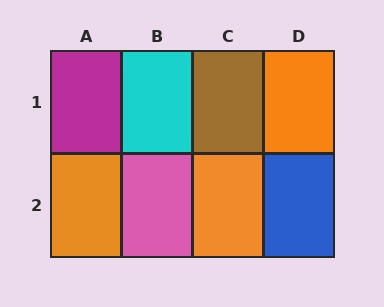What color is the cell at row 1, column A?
Magenta.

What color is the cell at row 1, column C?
Brown.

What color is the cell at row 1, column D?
Orange.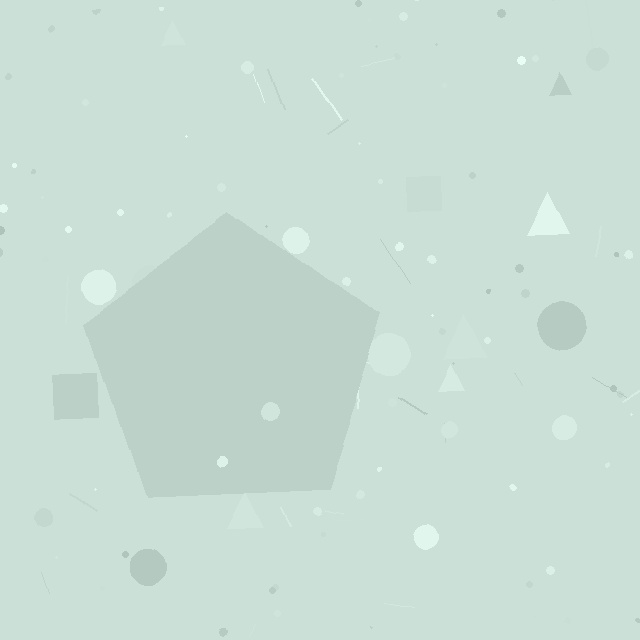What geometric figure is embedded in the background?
A pentagon is embedded in the background.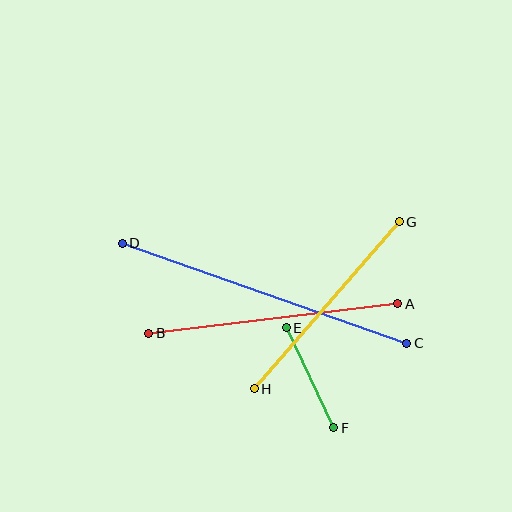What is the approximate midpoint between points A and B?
The midpoint is at approximately (273, 319) pixels.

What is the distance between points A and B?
The distance is approximately 251 pixels.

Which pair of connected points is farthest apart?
Points C and D are farthest apart.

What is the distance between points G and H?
The distance is approximately 221 pixels.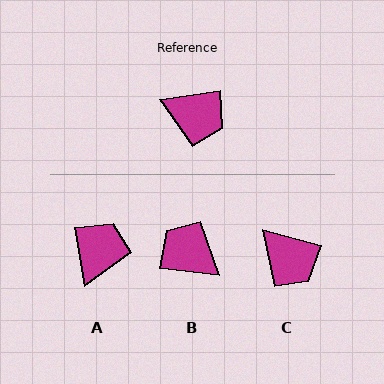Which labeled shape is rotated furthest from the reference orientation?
B, about 165 degrees away.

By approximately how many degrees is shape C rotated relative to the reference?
Approximately 23 degrees clockwise.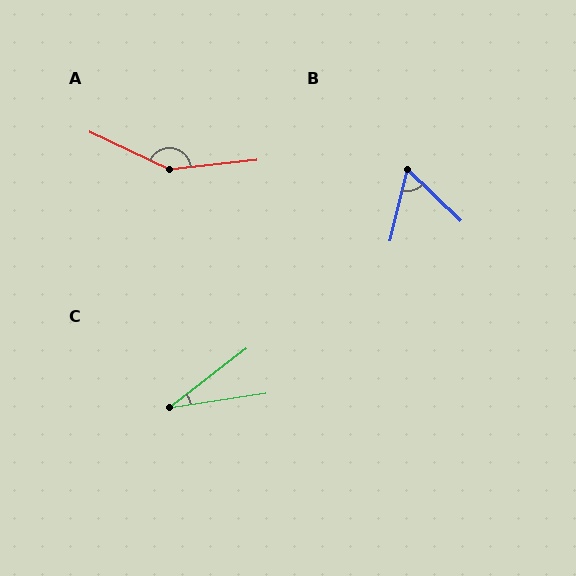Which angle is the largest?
A, at approximately 149 degrees.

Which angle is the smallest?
C, at approximately 29 degrees.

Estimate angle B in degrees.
Approximately 60 degrees.